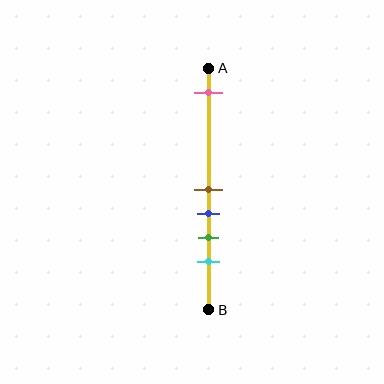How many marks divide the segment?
There are 5 marks dividing the segment.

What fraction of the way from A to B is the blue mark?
The blue mark is approximately 60% (0.6) of the way from A to B.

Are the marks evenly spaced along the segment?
No, the marks are not evenly spaced.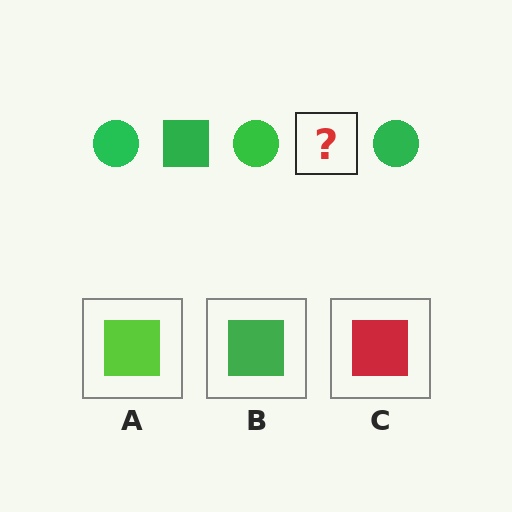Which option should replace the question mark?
Option B.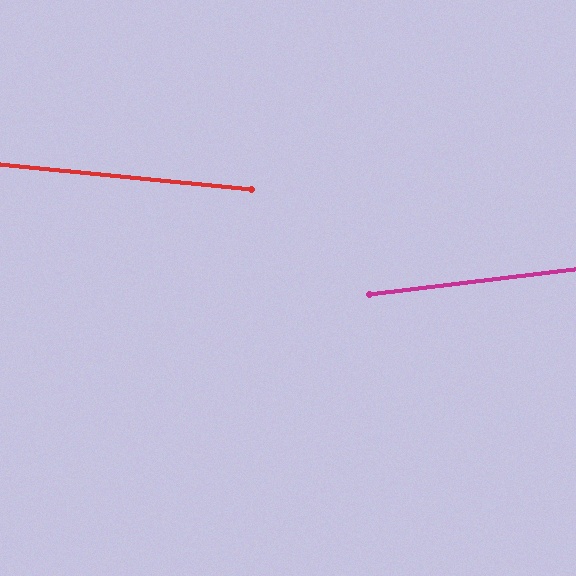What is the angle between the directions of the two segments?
Approximately 12 degrees.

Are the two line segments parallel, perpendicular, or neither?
Neither parallel nor perpendicular — they differ by about 12°.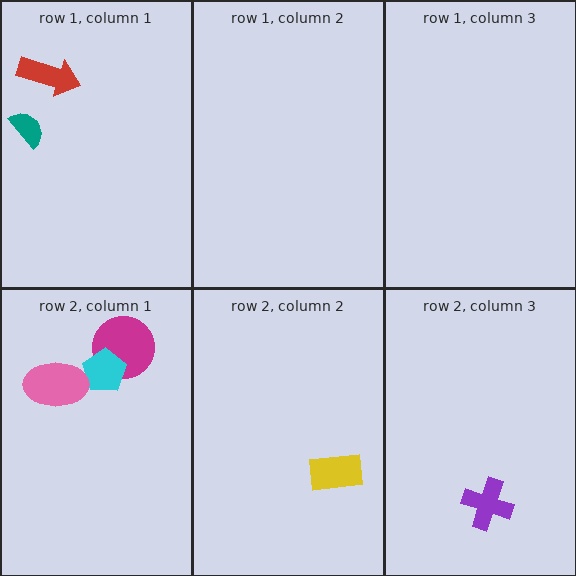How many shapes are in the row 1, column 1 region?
2.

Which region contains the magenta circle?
The row 2, column 1 region.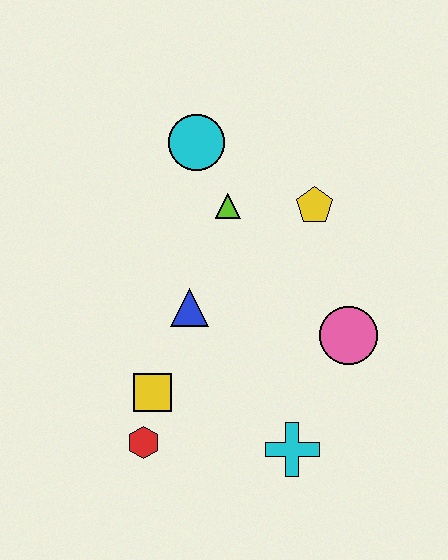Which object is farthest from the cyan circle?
The cyan cross is farthest from the cyan circle.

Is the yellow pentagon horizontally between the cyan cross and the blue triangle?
No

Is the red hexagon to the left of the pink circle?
Yes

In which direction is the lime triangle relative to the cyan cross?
The lime triangle is above the cyan cross.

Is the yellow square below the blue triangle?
Yes